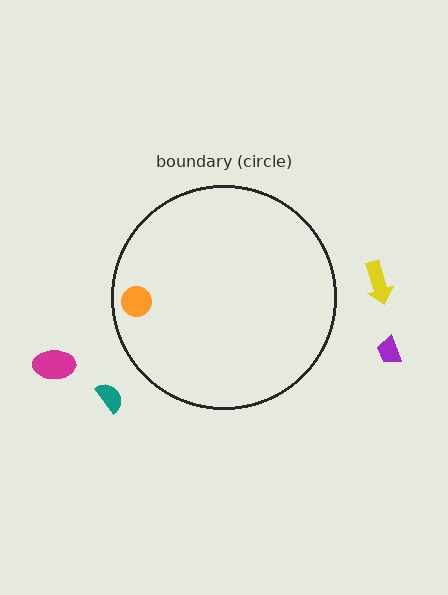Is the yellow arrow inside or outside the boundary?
Outside.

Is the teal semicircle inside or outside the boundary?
Outside.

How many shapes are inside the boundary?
1 inside, 4 outside.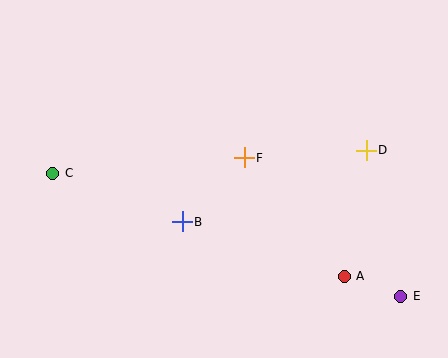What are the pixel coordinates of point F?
Point F is at (244, 158).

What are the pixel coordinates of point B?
Point B is at (182, 222).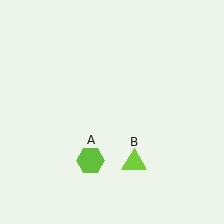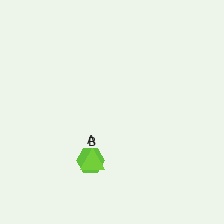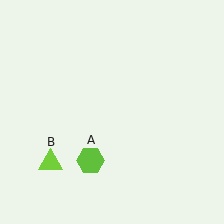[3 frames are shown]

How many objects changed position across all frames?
1 object changed position: lime triangle (object B).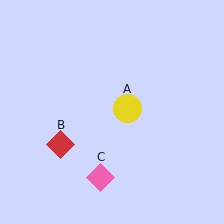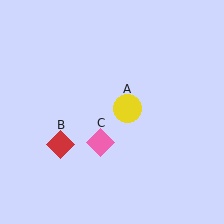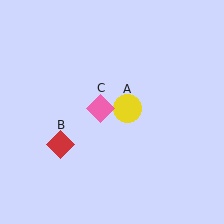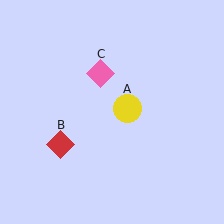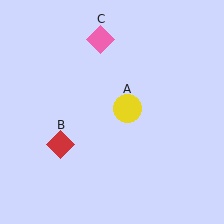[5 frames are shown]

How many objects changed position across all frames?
1 object changed position: pink diamond (object C).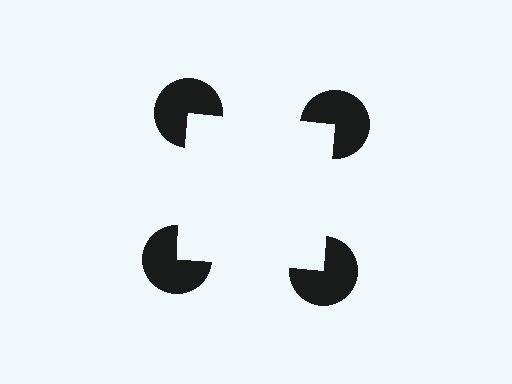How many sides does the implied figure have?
4 sides.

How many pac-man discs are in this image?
There are 4 — one at each vertex of the illusory square.